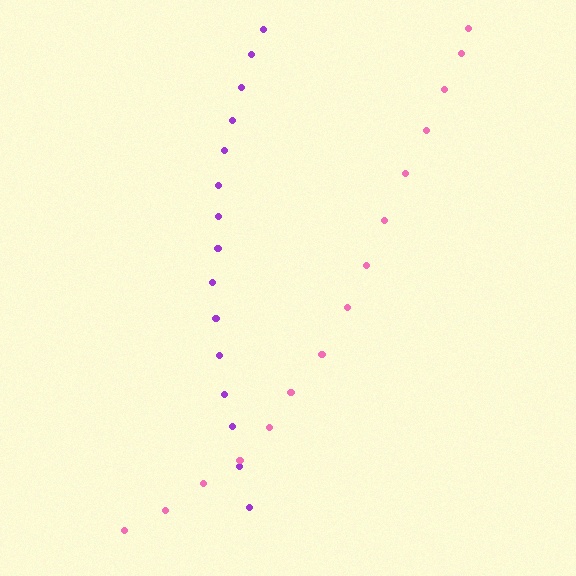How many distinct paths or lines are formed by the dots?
There are 2 distinct paths.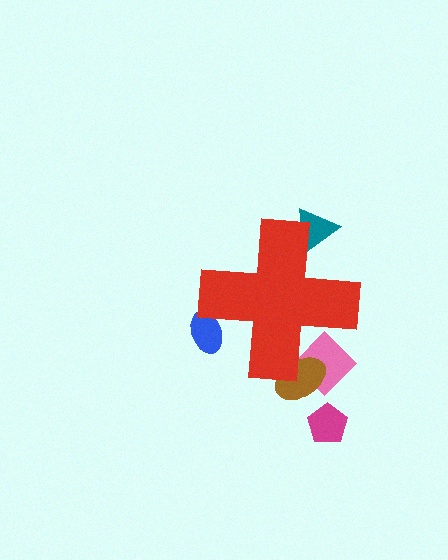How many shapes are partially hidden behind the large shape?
4 shapes are partially hidden.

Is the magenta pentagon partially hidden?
No, the magenta pentagon is fully visible.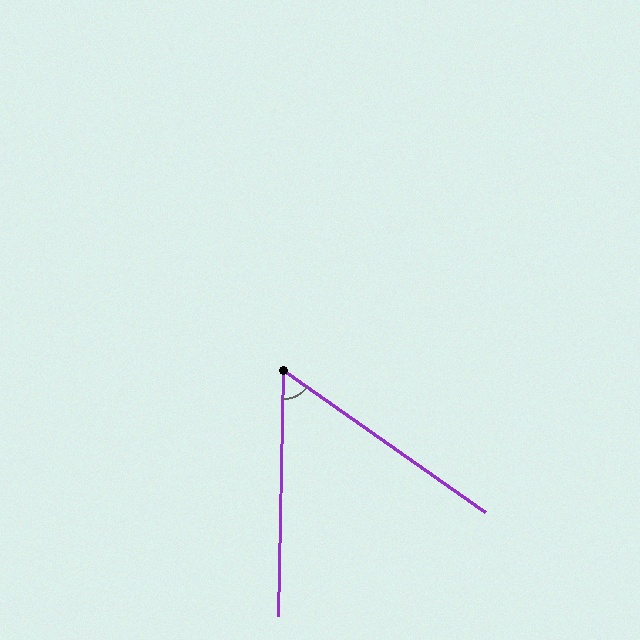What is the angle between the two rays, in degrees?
Approximately 56 degrees.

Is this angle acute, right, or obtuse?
It is acute.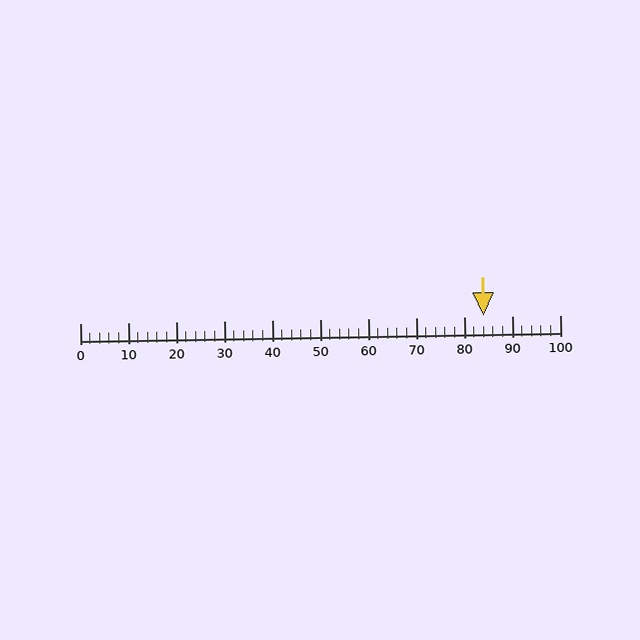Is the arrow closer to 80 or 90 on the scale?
The arrow is closer to 80.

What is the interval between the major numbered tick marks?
The major tick marks are spaced 10 units apart.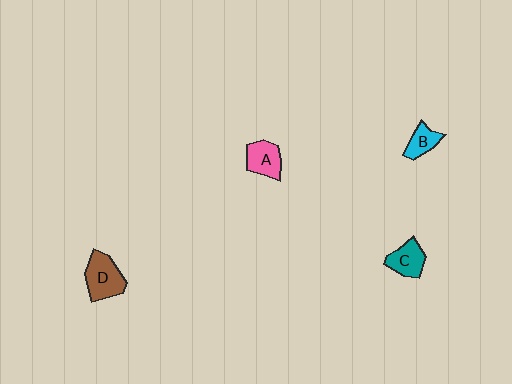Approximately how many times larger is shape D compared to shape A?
Approximately 1.3 times.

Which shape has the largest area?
Shape D (brown).